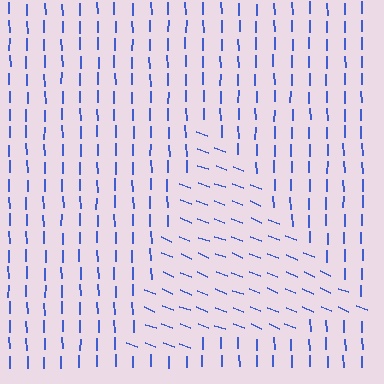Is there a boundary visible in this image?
Yes, there is a texture boundary formed by a change in line orientation.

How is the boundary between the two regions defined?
The boundary is defined purely by a change in line orientation (approximately 67 degrees difference). All lines are the same color and thickness.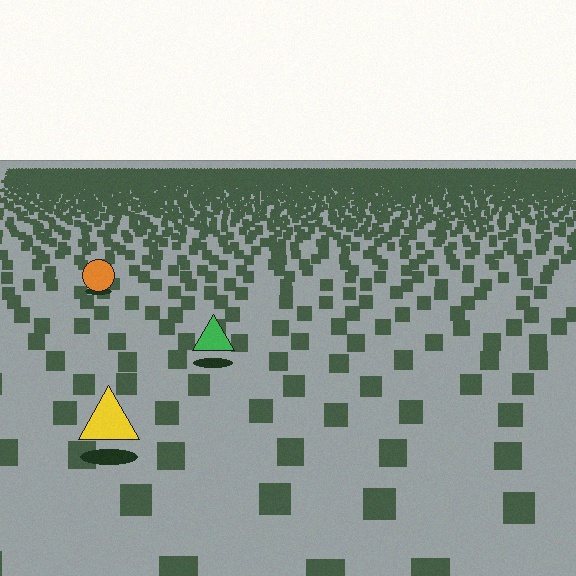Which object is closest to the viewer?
The yellow triangle is closest. The texture marks near it are larger and more spread out.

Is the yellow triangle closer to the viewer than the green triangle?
Yes. The yellow triangle is closer — you can tell from the texture gradient: the ground texture is coarser near it.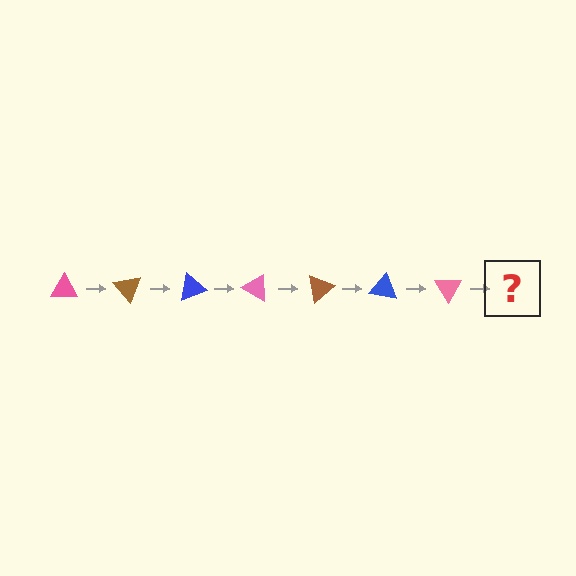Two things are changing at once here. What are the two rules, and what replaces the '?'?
The two rules are that it rotates 50 degrees each step and the color cycles through pink, brown, and blue. The '?' should be a brown triangle, rotated 350 degrees from the start.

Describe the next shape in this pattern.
It should be a brown triangle, rotated 350 degrees from the start.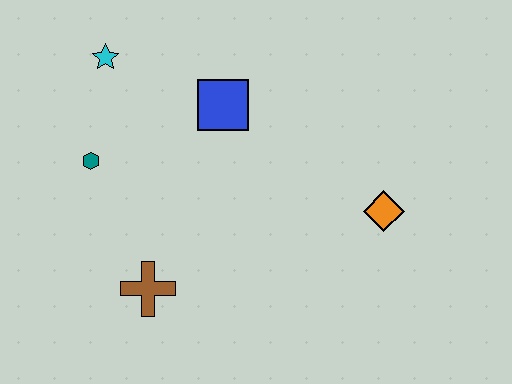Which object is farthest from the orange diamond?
The cyan star is farthest from the orange diamond.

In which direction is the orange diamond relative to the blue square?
The orange diamond is to the right of the blue square.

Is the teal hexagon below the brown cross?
No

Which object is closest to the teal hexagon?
The cyan star is closest to the teal hexagon.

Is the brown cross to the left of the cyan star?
No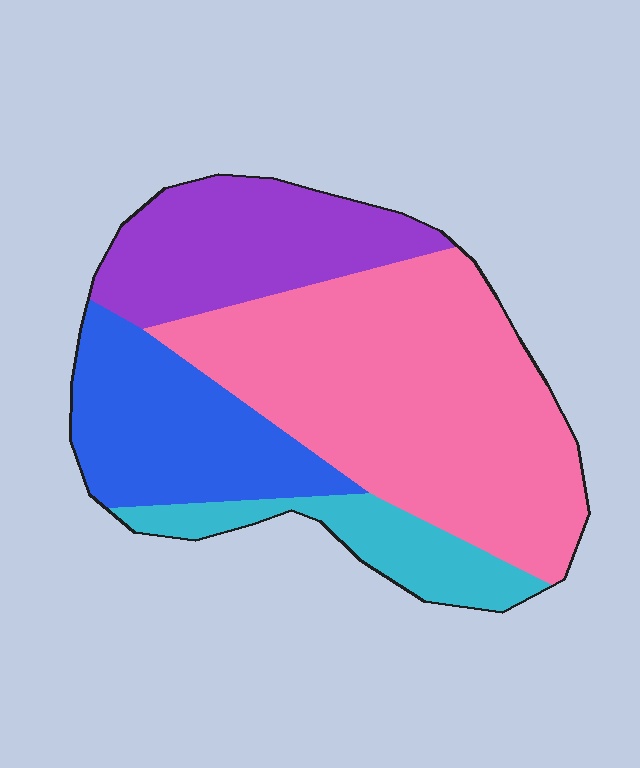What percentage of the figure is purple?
Purple takes up about one fifth (1/5) of the figure.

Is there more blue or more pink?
Pink.